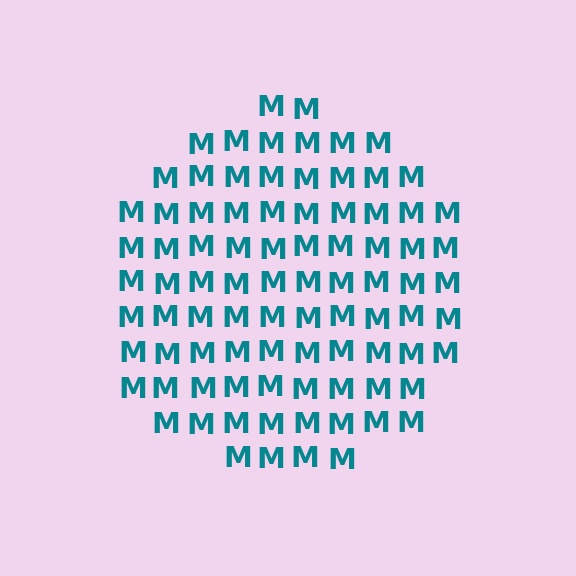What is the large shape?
The large shape is a circle.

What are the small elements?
The small elements are letter M's.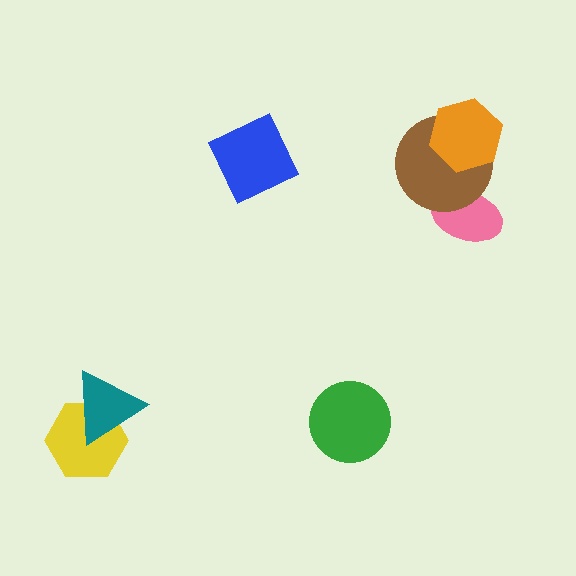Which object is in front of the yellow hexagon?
The teal triangle is in front of the yellow hexagon.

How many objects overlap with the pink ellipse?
1 object overlaps with the pink ellipse.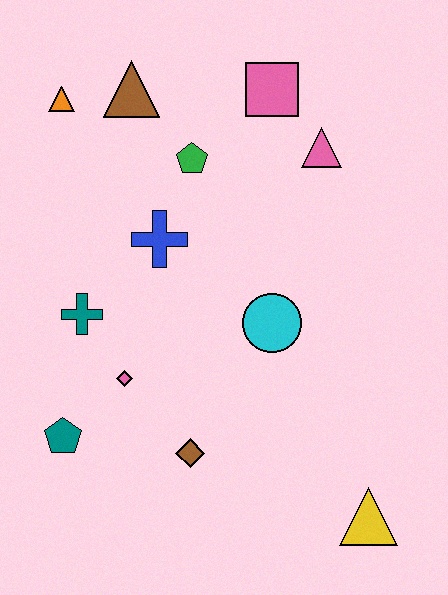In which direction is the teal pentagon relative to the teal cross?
The teal pentagon is below the teal cross.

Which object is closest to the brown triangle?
The orange triangle is closest to the brown triangle.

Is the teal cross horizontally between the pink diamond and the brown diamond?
No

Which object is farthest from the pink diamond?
The pink square is farthest from the pink diamond.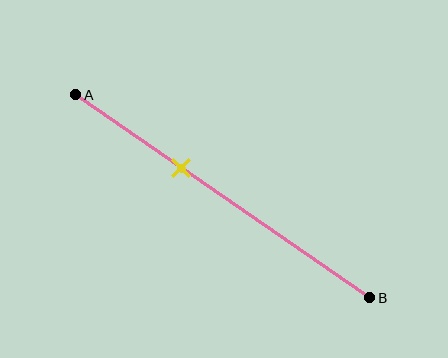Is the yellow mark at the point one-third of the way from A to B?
Yes, the mark is approximately at the one-third point.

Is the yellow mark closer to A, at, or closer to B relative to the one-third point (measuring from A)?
The yellow mark is approximately at the one-third point of segment AB.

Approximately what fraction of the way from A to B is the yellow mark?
The yellow mark is approximately 35% of the way from A to B.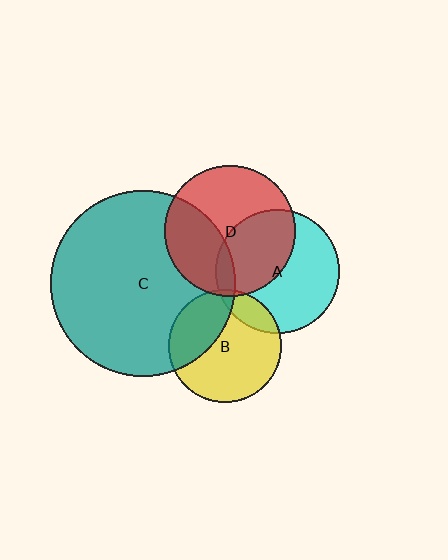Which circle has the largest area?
Circle C (teal).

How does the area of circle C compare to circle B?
Approximately 2.7 times.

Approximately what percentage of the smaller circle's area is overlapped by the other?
Approximately 30%.